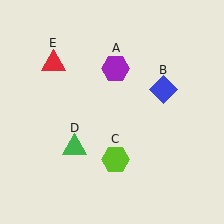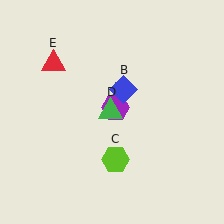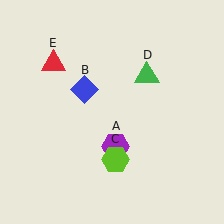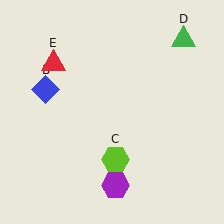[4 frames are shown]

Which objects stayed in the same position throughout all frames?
Lime hexagon (object C) and red triangle (object E) remained stationary.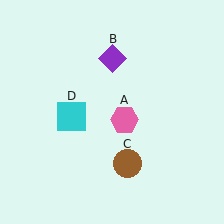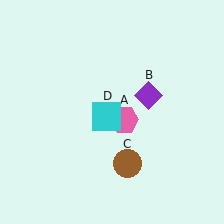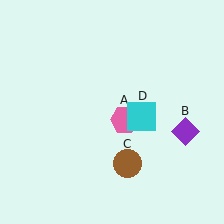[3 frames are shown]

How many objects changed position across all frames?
2 objects changed position: purple diamond (object B), cyan square (object D).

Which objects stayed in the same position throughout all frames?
Pink hexagon (object A) and brown circle (object C) remained stationary.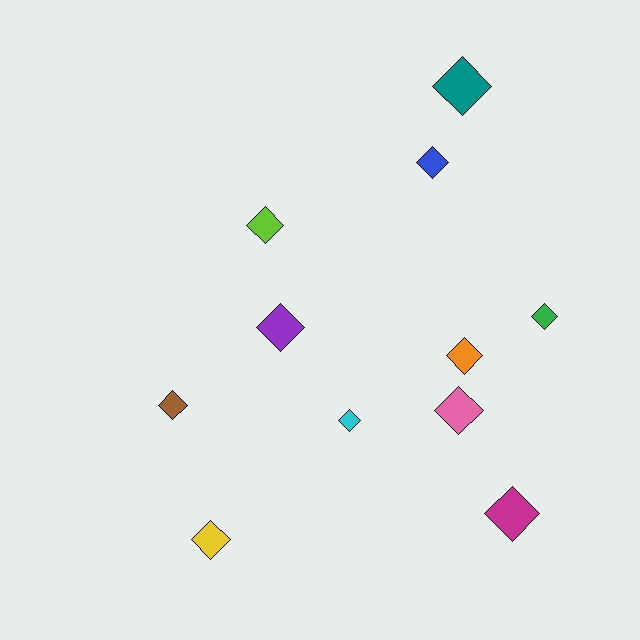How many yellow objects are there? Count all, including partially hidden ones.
There is 1 yellow object.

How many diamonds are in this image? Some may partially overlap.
There are 11 diamonds.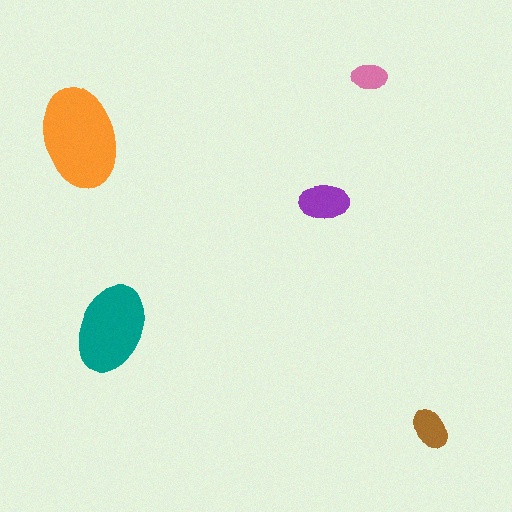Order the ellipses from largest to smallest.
the orange one, the teal one, the purple one, the brown one, the pink one.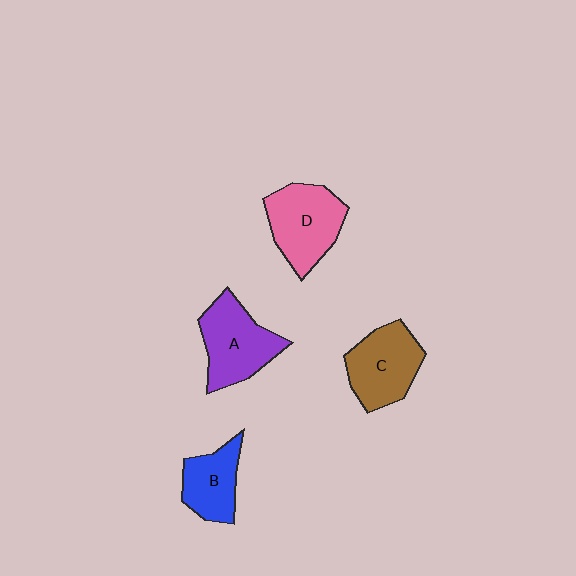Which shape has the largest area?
Shape D (pink).